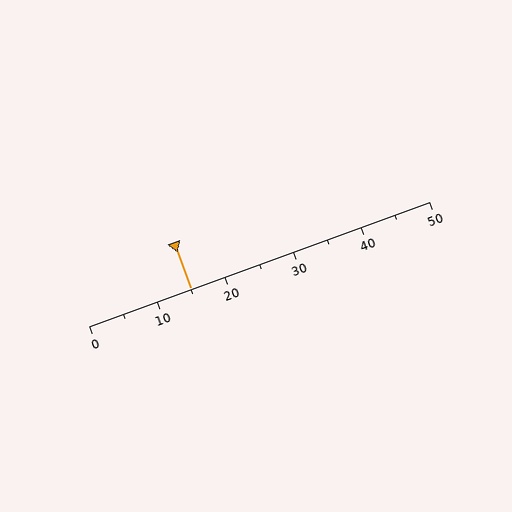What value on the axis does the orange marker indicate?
The marker indicates approximately 15.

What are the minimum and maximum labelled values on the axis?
The axis runs from 0 to 50.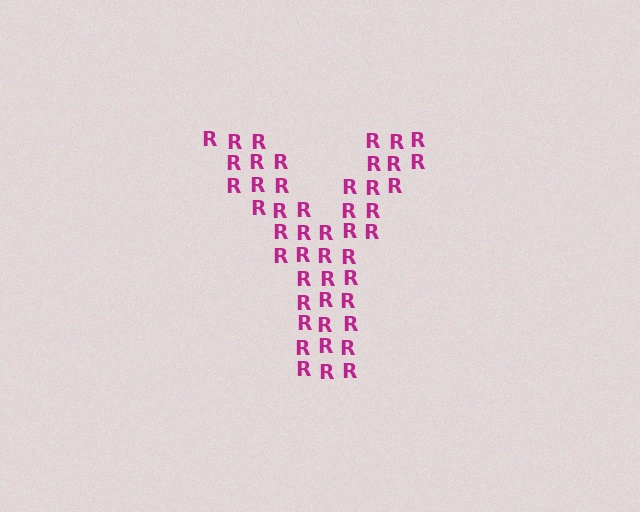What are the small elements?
The small elements are letter R's.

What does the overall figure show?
The overall figure shows the letter Y.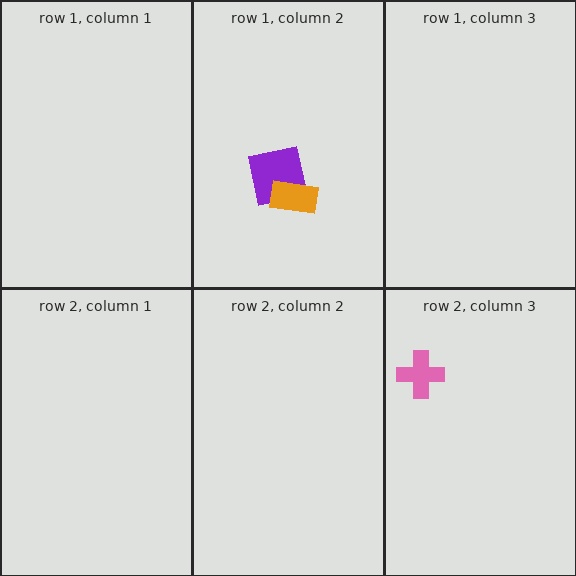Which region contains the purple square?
The row 1, column 2 region.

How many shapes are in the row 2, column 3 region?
1.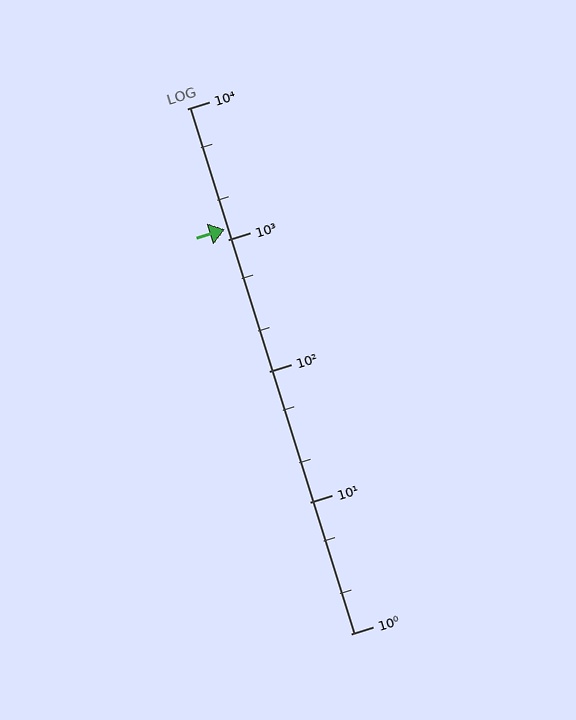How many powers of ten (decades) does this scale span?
The scale spans 4 decades, from 1 to 10000.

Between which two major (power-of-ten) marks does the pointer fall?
The pointer is between 1000 and 10000.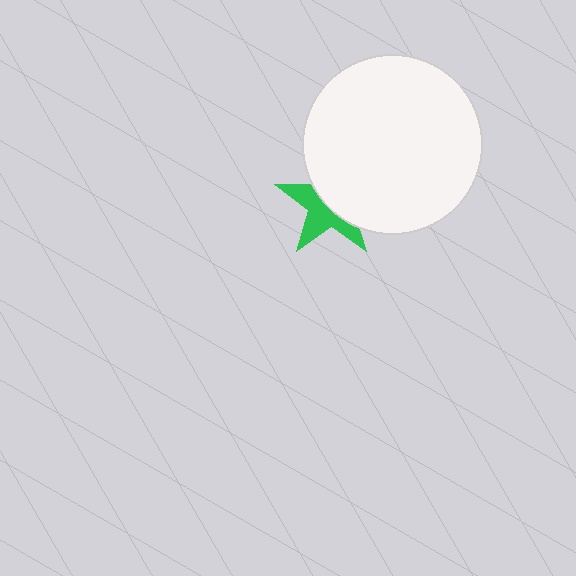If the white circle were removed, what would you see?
You would see the complete green star.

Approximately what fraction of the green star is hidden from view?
Roughly 52% of the green star is hidden behind the white circle.